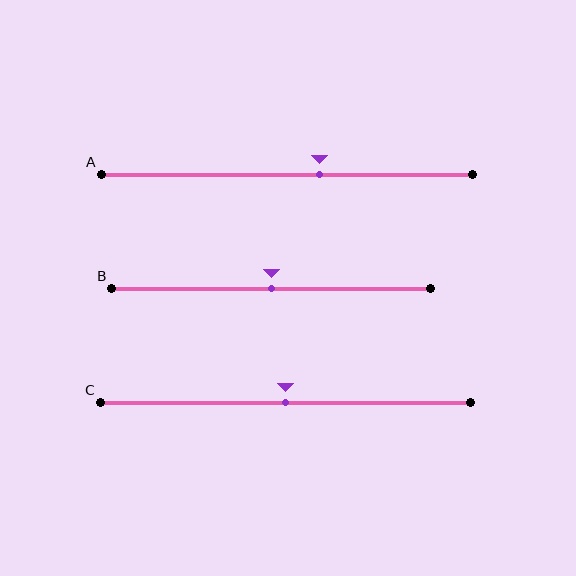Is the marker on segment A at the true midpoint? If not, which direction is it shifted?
No, the marker on segment A is shifted to the right by about 9% of the segment length.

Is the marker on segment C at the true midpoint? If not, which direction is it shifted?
Yes, the marker on segment C is at the true midpoint.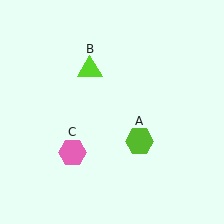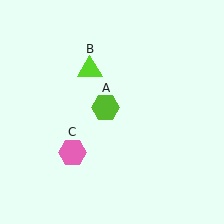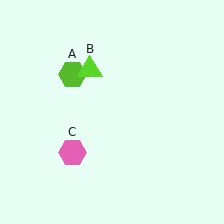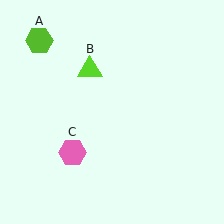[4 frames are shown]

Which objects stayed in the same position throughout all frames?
Lime triangle (object B) and pink hexagon (object C) remained stationary.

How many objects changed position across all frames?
1 object changed position: lime hexagon (object A).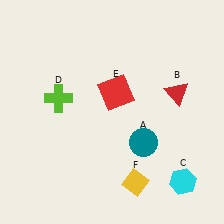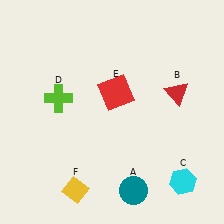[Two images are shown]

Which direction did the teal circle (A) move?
The teal circle (A) moved down.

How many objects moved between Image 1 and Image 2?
2 objects moved between the two images.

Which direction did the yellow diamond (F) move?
The yellow diamond (F) moved left.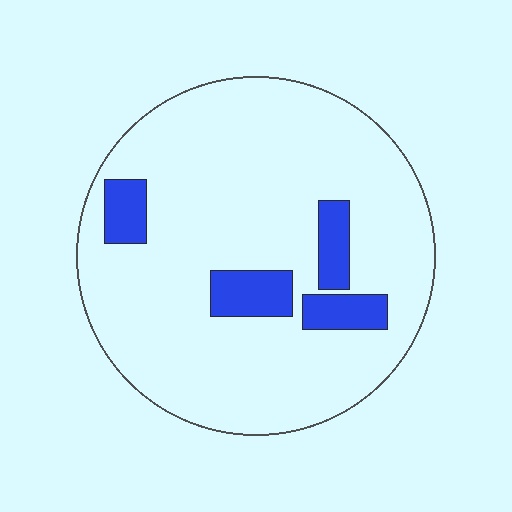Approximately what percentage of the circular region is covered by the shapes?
Approximately 10%.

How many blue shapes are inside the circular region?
4.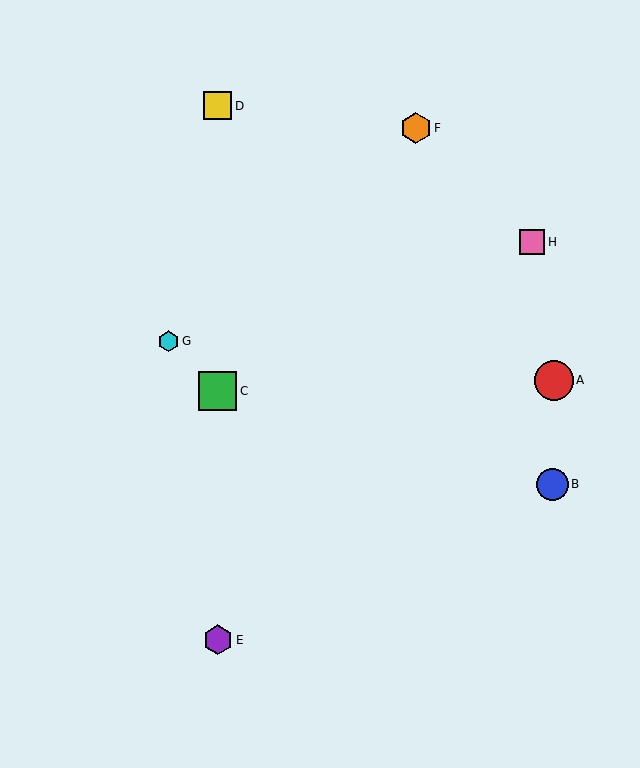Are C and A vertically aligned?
No, C is at x≈218 and A is at x≈554.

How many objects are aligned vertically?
3 objects (C, D, E) are aligned vertically.